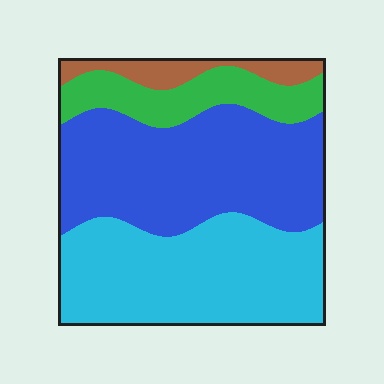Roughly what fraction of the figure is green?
Green takes up about one eighth (1/8) of the figure.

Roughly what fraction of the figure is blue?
Blue takes up between a quarter and a half of the figure.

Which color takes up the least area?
Brown, at roughly 5%.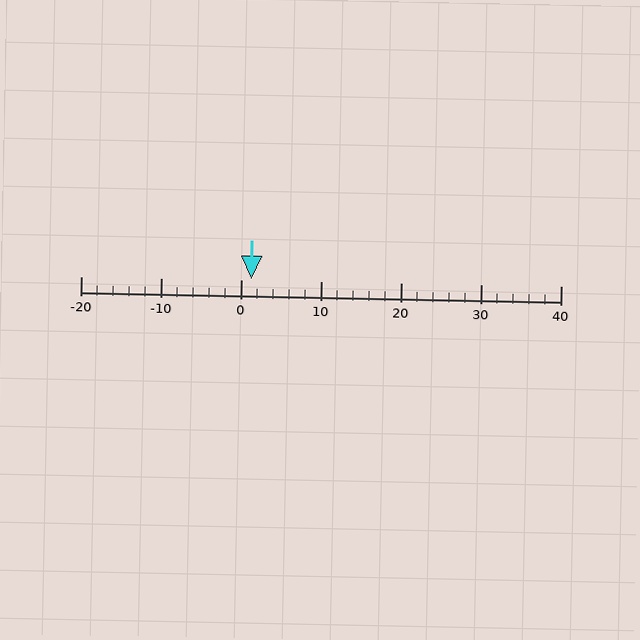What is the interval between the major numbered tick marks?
The major tick marks are spaced 10 units apart.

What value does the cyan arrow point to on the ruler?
The cyan arrow points to approximately 1.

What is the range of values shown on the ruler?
The ruler shows values from -20 to 40.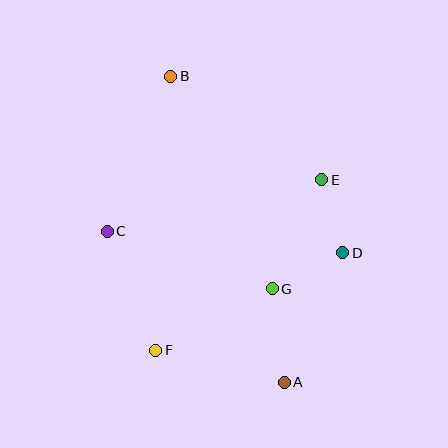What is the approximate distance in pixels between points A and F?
The distance between A and F is approximately 132 pixels.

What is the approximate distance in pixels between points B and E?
The distance between B and E is approximately 183 pixels.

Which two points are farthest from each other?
Points A and B are farthest from each other.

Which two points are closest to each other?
Points D and E are closest to each other.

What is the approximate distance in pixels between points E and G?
The distance between E and G is approximately 120 pixels.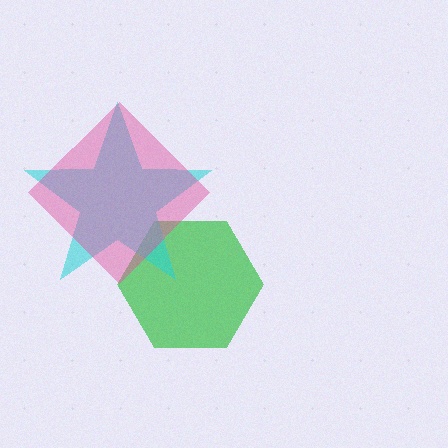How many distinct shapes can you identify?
There are 3 distinct shapes: a green hexagon, a cyan star, a pink diamond.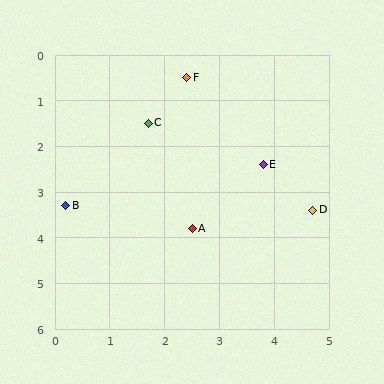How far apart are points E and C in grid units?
Points E and C are about 2.3 grid units apart.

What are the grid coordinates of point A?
Point A is at approximately (2.5, 3.8).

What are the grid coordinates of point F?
Point F is at approximately (2.4, 0.5).